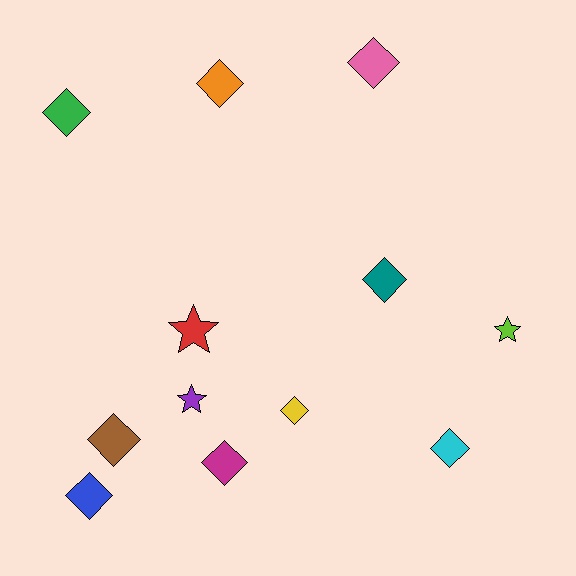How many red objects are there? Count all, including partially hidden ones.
There is 1 red object.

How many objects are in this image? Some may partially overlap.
There are 12 objects.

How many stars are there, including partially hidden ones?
There are 3 stars.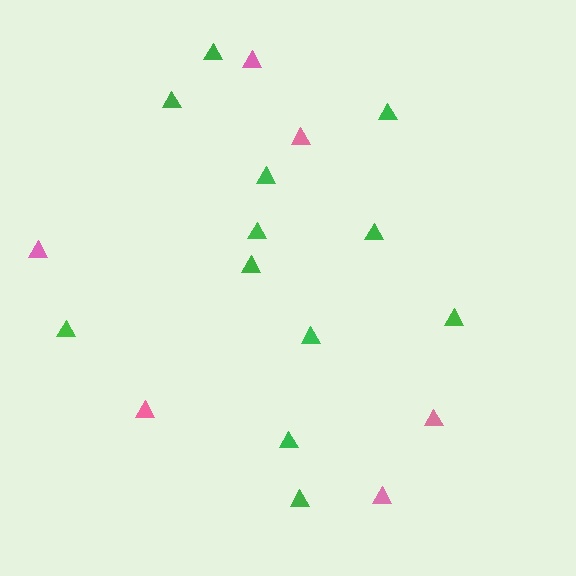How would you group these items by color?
There are 2 groups: one group of pink triangles (6) and one group of green triangles (12).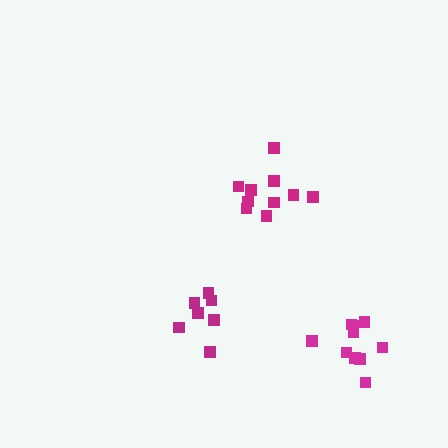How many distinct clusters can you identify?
There are 3 distinct clusters.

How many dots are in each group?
Group 1: 7 dots, Group 2: 10 dots, Group 3: 10 dots (27 total).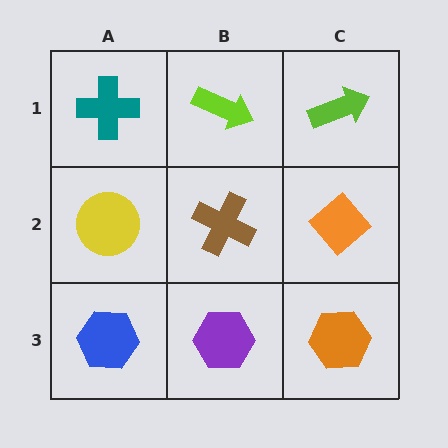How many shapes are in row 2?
3 shapes.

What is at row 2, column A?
A yellow circle.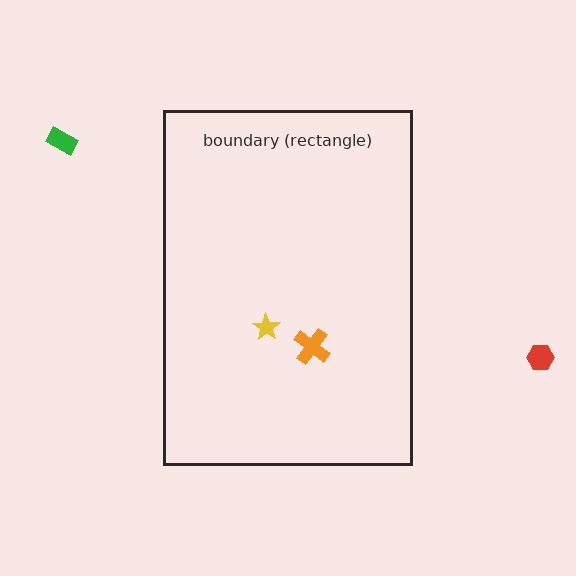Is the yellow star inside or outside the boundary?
Inside.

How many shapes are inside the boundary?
2 inside, 2 outside.